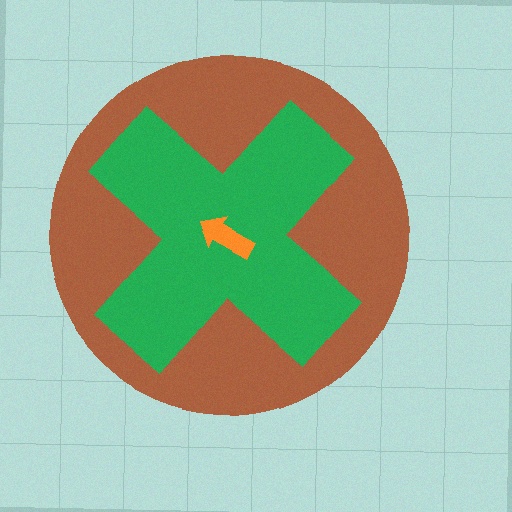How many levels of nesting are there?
3.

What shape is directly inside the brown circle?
The green cross.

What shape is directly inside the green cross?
The orange arrow.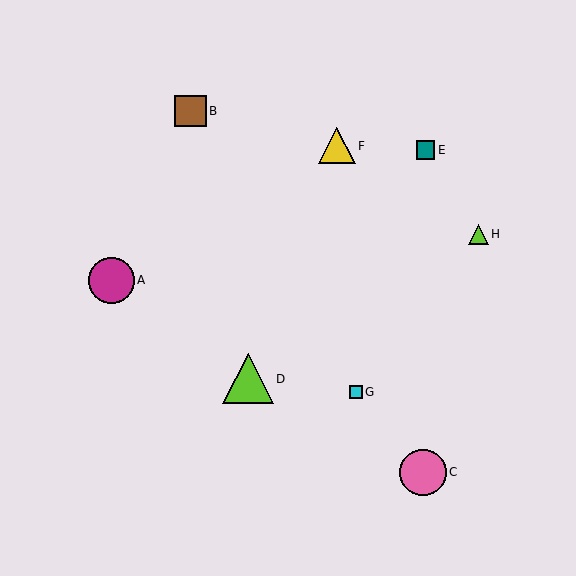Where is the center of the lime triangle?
The center of the lime triangle is at (248, 379).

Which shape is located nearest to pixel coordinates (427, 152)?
The teal square (labeled E) at (425, 150) is nearest to that location.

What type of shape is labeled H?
Shape H is a lime triangle.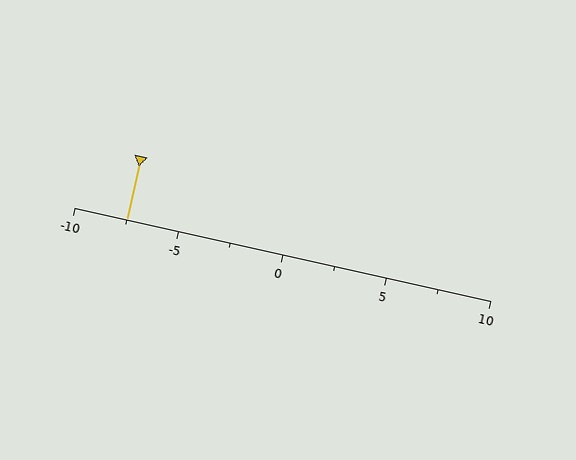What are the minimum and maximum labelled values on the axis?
The axis runs from -10 to 10.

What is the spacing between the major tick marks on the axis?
The major ticks are spaced 5 apart.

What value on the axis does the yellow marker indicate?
The marker indicates approximately -7.5.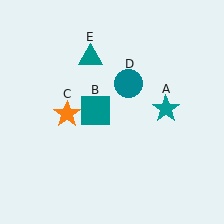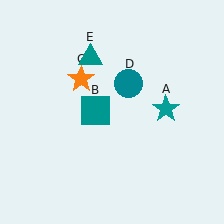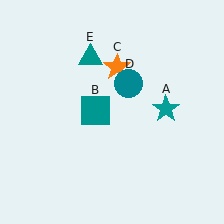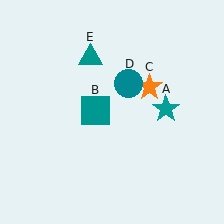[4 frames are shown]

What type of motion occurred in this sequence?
The orange star (object C) rotated clockwise around the center of the scene.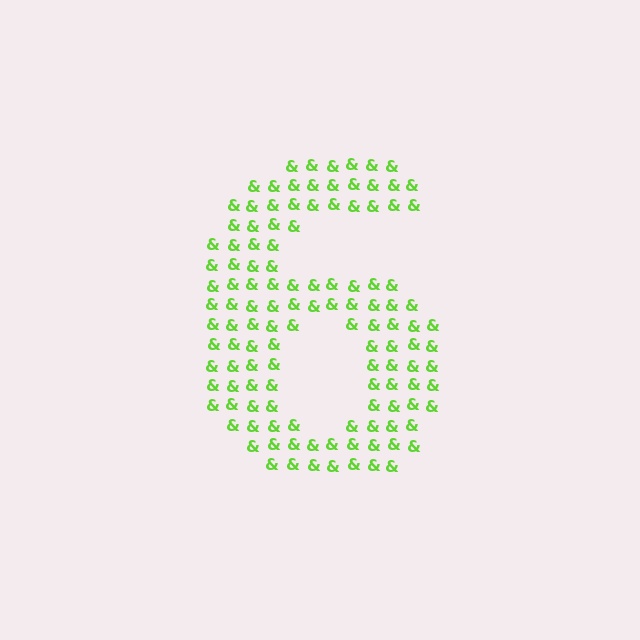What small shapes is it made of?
It is made of small ampersands.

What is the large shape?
The large shape is the digit 6.